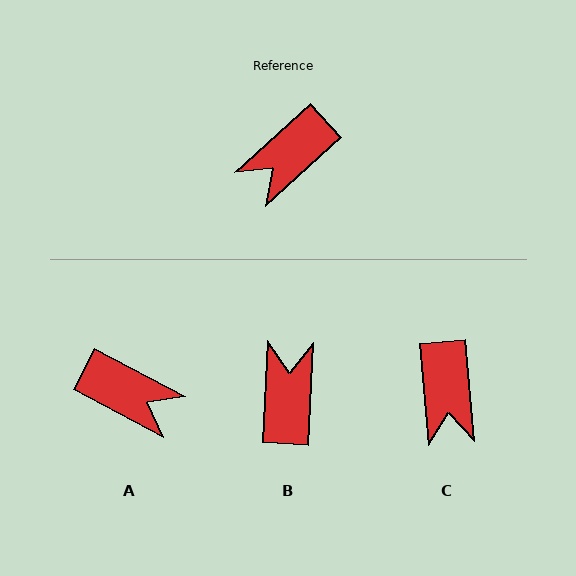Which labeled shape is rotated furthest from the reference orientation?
B, about 135 degrees away.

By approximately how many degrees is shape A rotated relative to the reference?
Approximately 110 degrees counter-clockwise.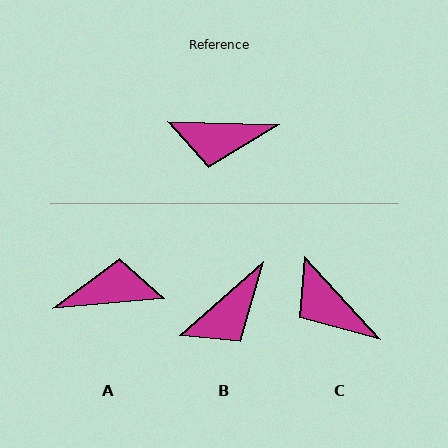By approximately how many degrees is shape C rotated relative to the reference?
Approximately 46 degrees clockwise.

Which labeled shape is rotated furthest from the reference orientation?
A, about 173 degrees away.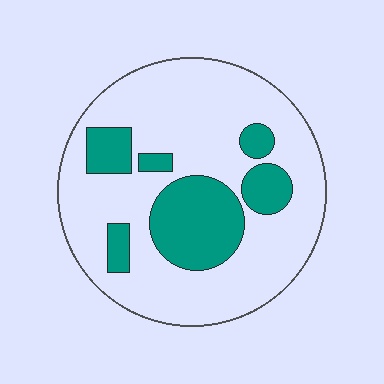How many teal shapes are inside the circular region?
6.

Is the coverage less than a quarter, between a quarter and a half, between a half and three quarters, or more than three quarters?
Between a quarter and a half.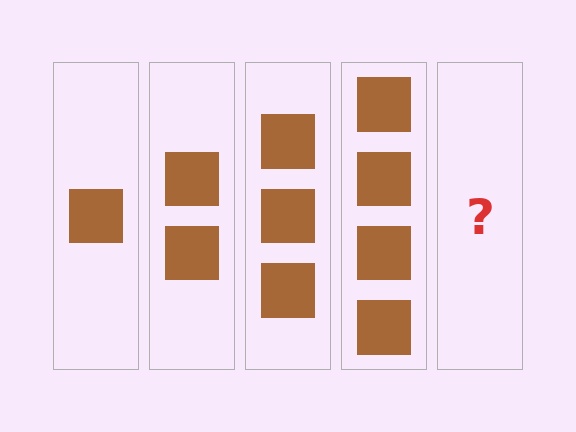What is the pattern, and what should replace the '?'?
The pattern is that each step adds one more square. The '?' should be 5 squares.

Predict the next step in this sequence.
The next step is 5 squares.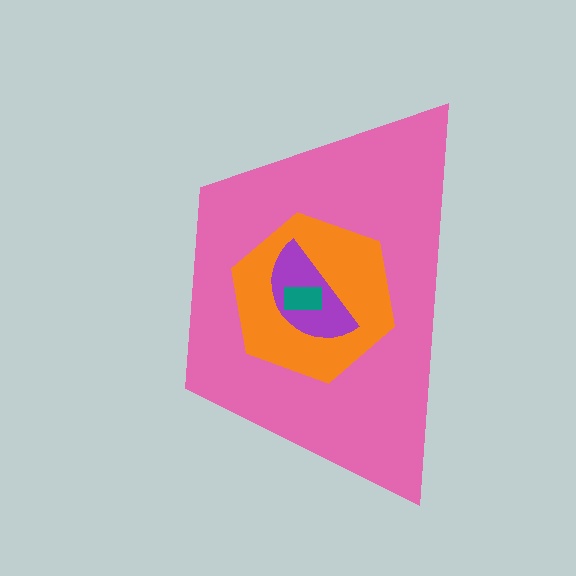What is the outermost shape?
The pink trapezoid.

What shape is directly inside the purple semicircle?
The teal rectangle.